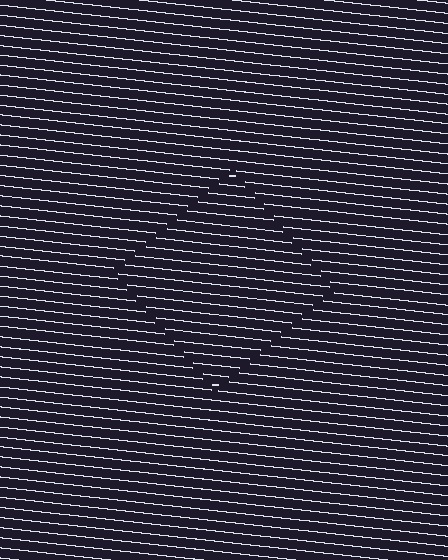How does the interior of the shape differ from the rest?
The interior of the shape contains the same grating, shifted by half a period — the contour is defined by the phase discontinuity where line-ends from the inner and outer gratings abut.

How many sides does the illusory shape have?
4 sides — the line-ends trace a square.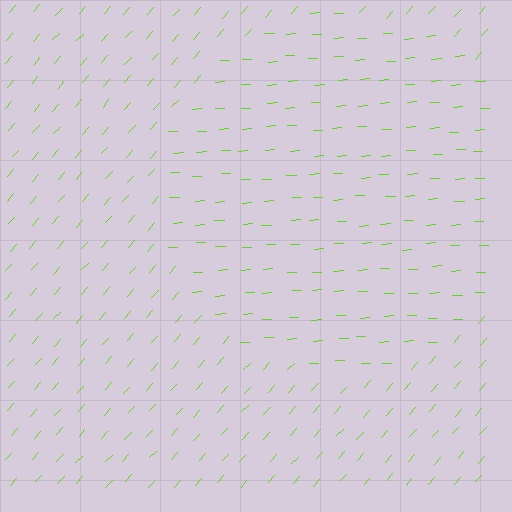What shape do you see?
I see a circle.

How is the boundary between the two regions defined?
The boundary is defined purely by a change in line orientation (approximately 45 degrees difference). All lines are the same color and thickness.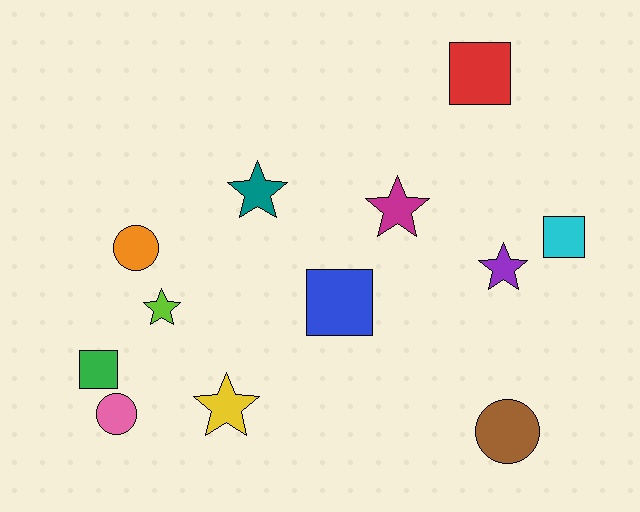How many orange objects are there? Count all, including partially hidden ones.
There is 1 orange object.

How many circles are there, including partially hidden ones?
There are 3 circles.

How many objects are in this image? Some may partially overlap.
There are 12 objects.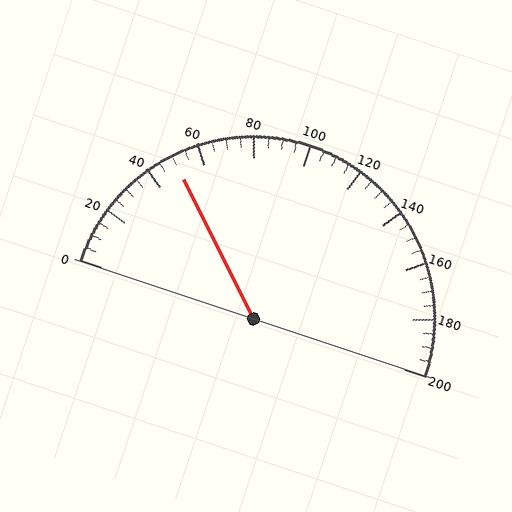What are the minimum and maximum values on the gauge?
The gauge ranges from 0 to 200.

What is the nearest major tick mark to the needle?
The nearest major tick mark is 40.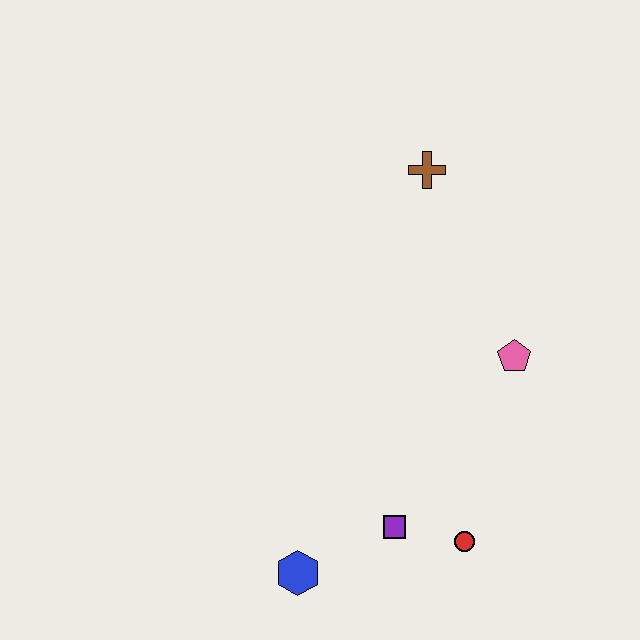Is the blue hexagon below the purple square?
Yes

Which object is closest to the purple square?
The red circle is closest to the purple square.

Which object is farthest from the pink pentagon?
The blue hexagon is farthest from the pink pentagon.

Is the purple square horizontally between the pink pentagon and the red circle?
No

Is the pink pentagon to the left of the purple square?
No